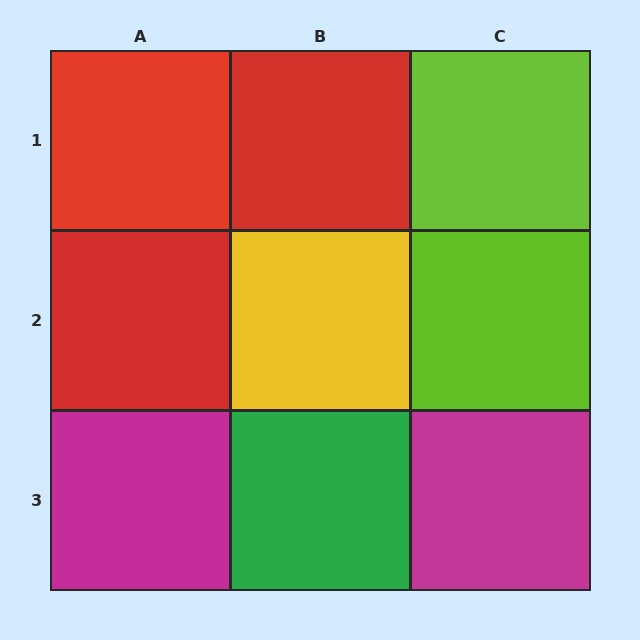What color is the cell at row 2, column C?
Lime.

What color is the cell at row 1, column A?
Red.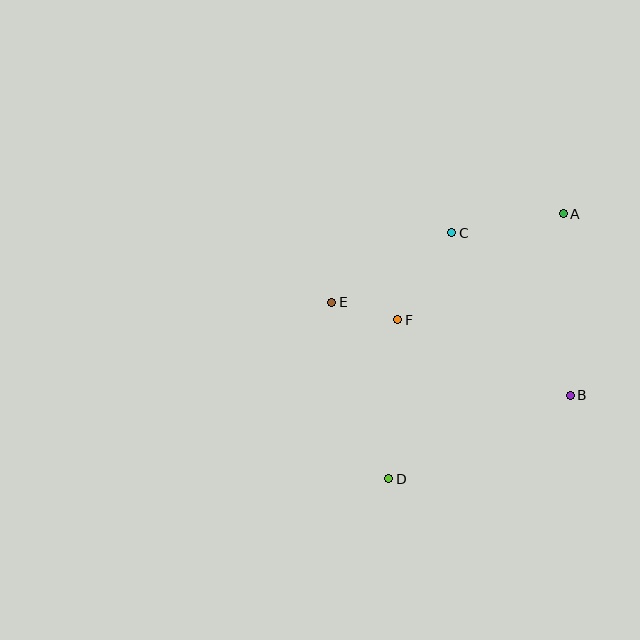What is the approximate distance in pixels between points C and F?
The distance between C and F is approximately 102 pixels.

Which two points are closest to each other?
Points E and F are closest to each other.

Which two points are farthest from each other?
Points A and D are farthest from each other.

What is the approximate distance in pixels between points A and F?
The distance between A and F is approximately 197 pixels.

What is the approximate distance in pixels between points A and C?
The distance between A and C is approximately 113 pixels.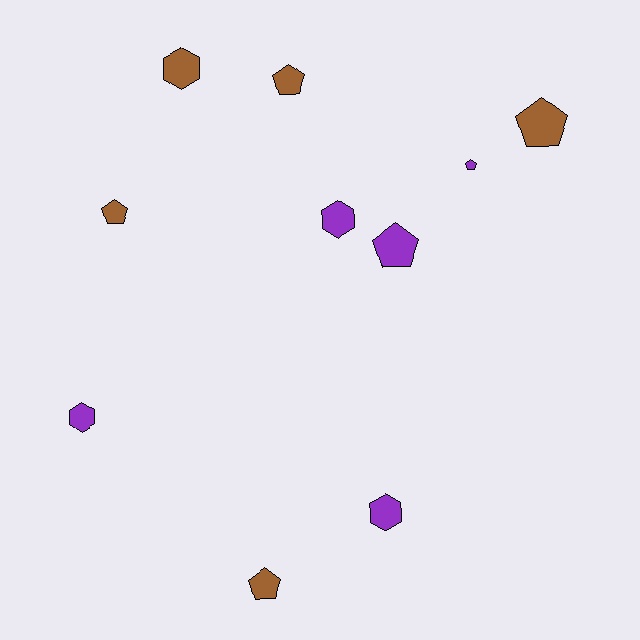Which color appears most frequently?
Purple, with 5 objects.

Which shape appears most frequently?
Pentagon, with 6 objects.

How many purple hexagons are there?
There are 3 purple hexagons.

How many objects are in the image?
There are 10 objects.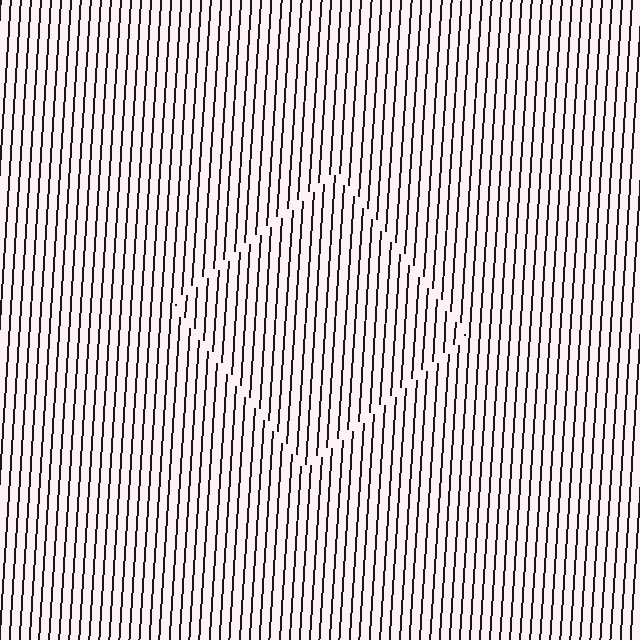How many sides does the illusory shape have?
4 sides — the line-ends trace a square.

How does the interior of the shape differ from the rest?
The interior of the shape contains the same grating, shifted by half a period — the contour is defined by the phase discontinuity where line-ends from the inner and outer gratings abut.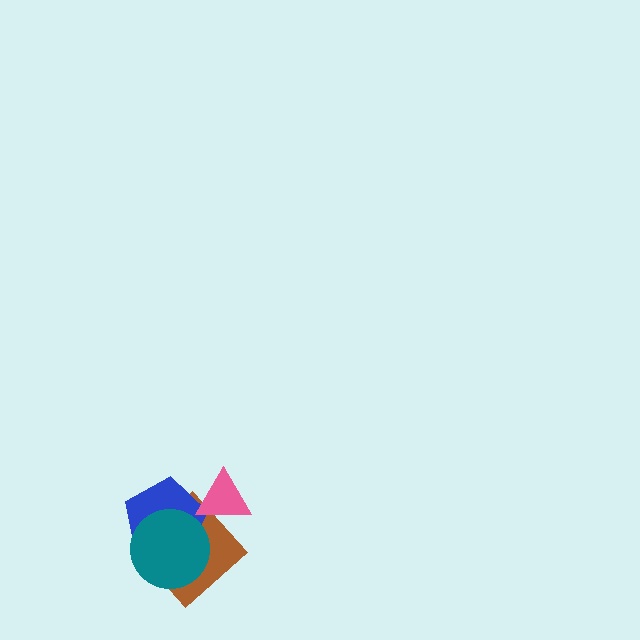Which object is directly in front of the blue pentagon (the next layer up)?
The teal circle is directly in front of the blue pentagon.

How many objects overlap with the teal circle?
2 objects overlap with the teal circle.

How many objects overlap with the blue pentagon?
3 objects overlap with the blue pentagon.